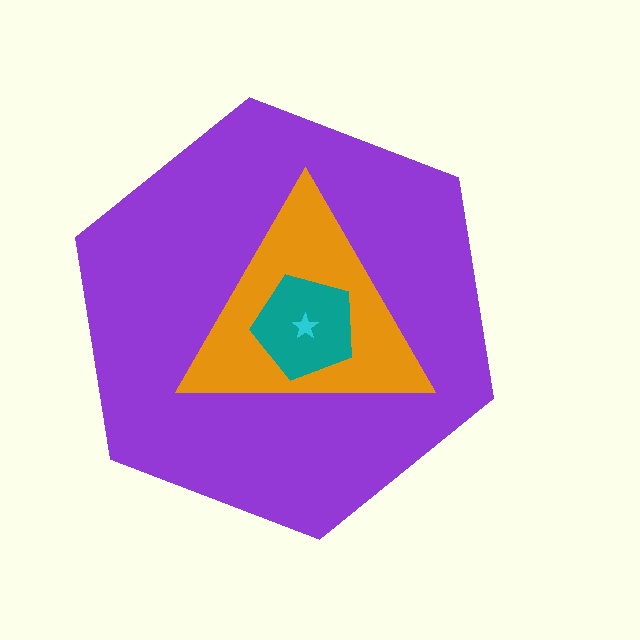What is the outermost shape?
The purple hexagon.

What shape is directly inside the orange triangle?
The teal pentagon.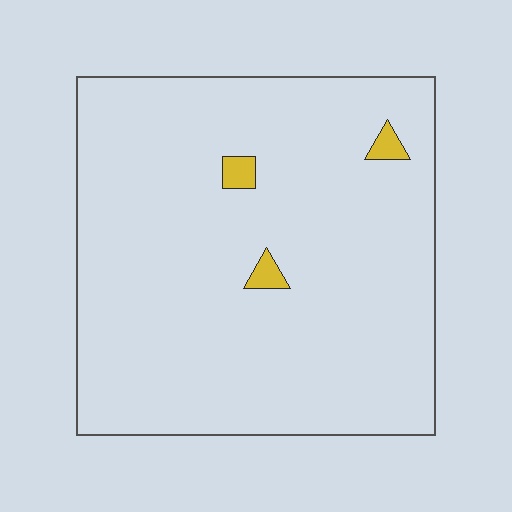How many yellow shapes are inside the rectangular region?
3.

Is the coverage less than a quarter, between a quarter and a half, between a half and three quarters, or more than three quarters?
Less than a quarter.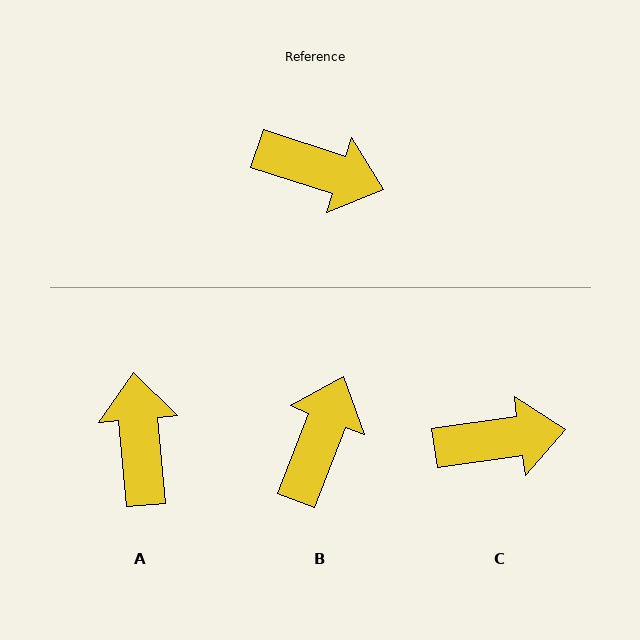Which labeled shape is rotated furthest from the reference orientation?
A, about 113 degrees away.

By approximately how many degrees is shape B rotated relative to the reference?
Approximately 87 degrees counter-clockwise.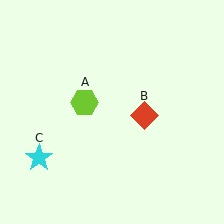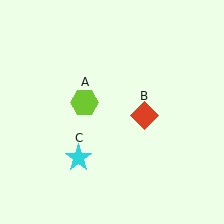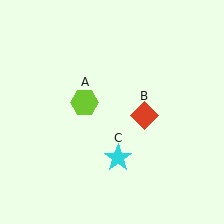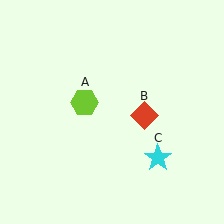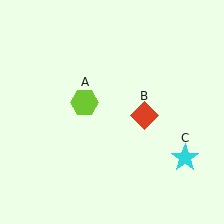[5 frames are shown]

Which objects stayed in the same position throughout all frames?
Lime hexagon (object A) and red diamond (object B) remained stationary.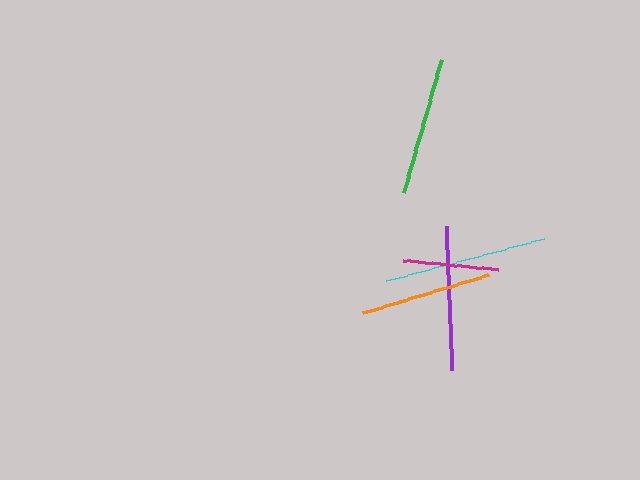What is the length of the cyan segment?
The cyan segment is approximately 164 pixels long.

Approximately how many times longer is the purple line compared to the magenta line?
The purple line is approximately 1.5 times the length of the magenta line.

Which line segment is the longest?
The cyan line is the longest at approximately 164 pixels.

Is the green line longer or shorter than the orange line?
The green line is longer than the orange line.